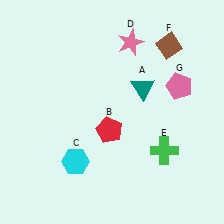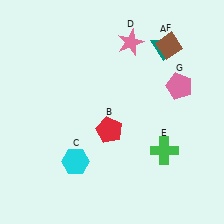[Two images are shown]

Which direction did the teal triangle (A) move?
The teal triangle (A) moved up.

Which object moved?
The teal triangle (A) moved up.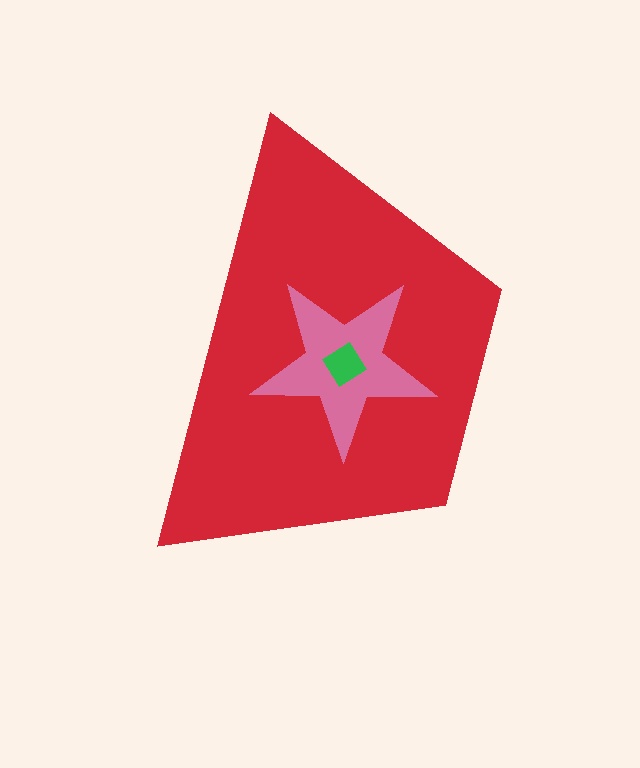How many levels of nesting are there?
3.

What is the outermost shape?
The red trapezoid.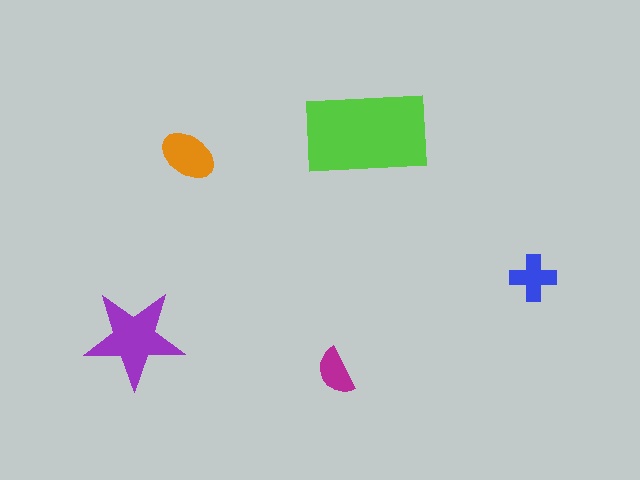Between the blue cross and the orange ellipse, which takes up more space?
The orange ellipse.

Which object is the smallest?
The magenta semicircle.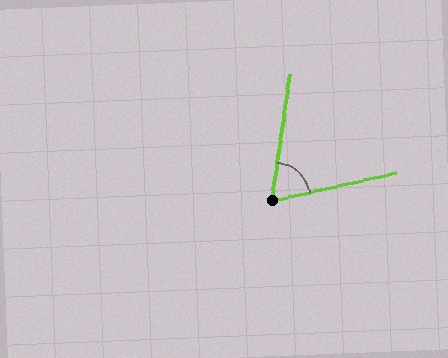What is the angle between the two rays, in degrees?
Approximately 69 degrees.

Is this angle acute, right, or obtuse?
It is acute.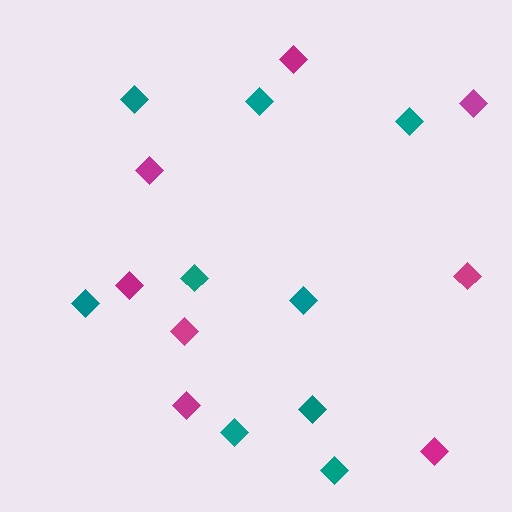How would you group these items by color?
There are 2 groups: one group of magenta diamonds (8) and one group of teal diamonds (9).